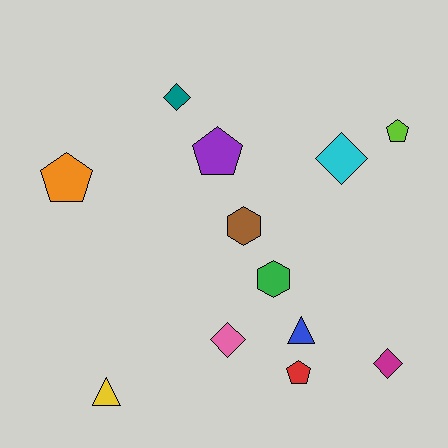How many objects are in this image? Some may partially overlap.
There are 12 objects.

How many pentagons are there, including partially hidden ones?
There are 4 pentagons.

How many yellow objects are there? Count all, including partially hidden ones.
There is 1 yellow object.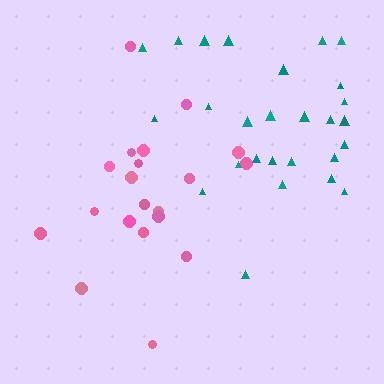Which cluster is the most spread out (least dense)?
Pink.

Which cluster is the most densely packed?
Teal.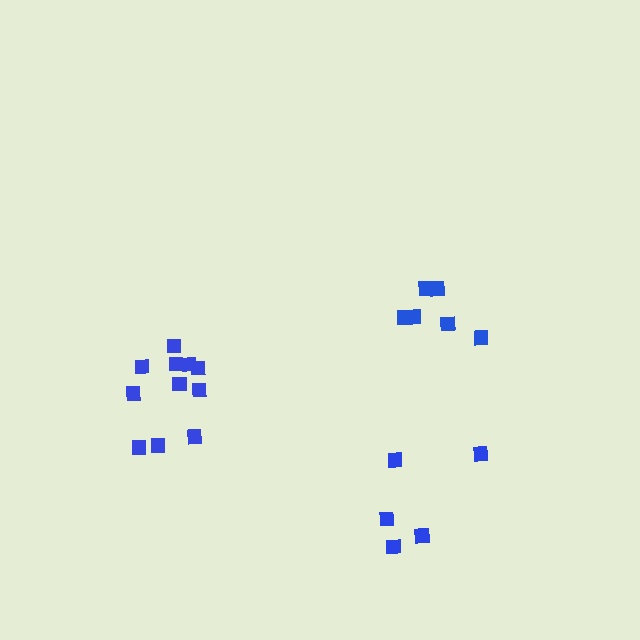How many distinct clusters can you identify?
There are 3 distinct clusters.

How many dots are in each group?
Group 1: 11 dots, Group 2: 6 dots, Group 3: 5 dots (22 total).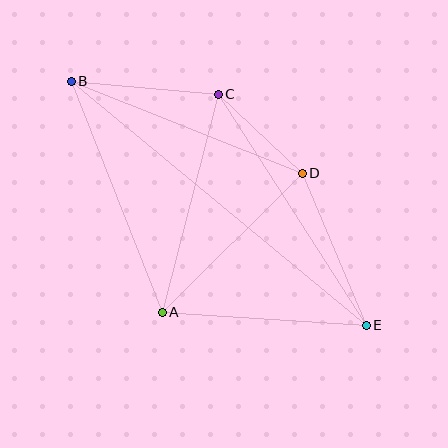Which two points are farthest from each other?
Points B and E are farthest from each other.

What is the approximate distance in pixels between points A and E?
The distance between A and E is approximately 204 pixels.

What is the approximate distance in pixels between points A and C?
The distance between A and C is approximately 225 pixels.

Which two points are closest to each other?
Points C and D are closest to each other.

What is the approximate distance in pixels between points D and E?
The distance between D and E is approximately 165 pixels.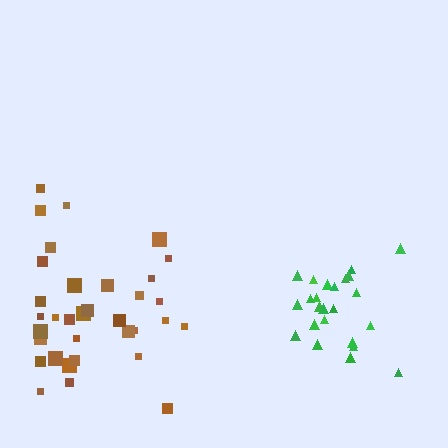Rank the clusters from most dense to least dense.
green, brown.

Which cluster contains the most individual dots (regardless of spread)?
Brown (35).